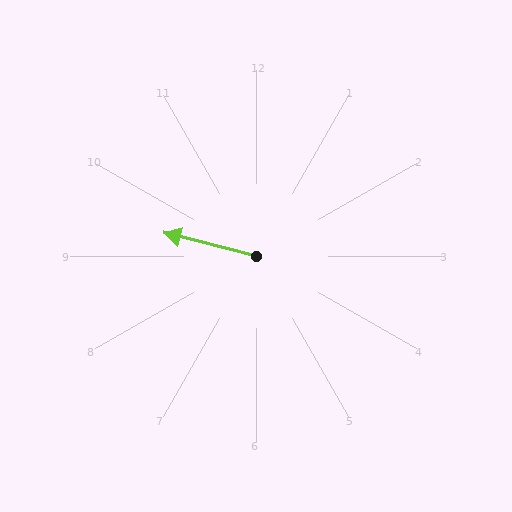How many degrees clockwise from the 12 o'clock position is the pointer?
Approximately 284 degrees.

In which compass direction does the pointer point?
West.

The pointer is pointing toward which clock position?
Roughly 9 o'clock.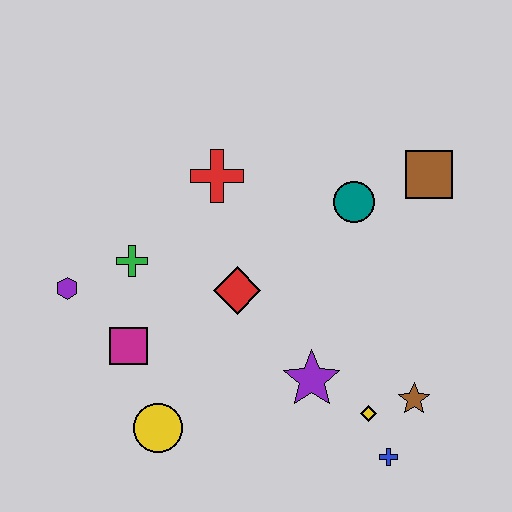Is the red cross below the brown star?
No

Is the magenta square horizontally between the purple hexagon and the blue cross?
Yes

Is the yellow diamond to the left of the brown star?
Yes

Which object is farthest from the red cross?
The blue cross is farthest from the red cross.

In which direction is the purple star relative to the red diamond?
The purple star is below the red diamond.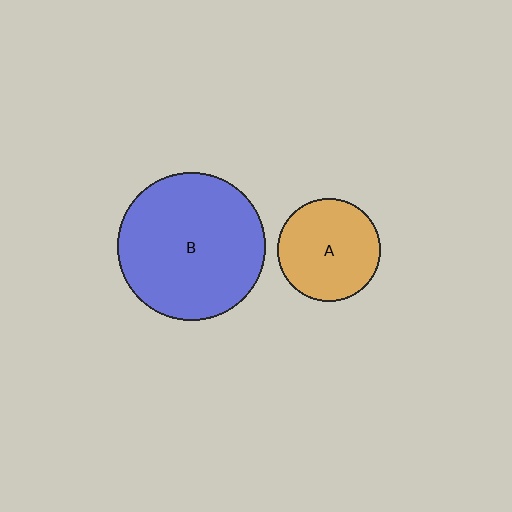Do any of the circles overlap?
No, none of the circles overlap.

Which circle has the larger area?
Circle B (blue).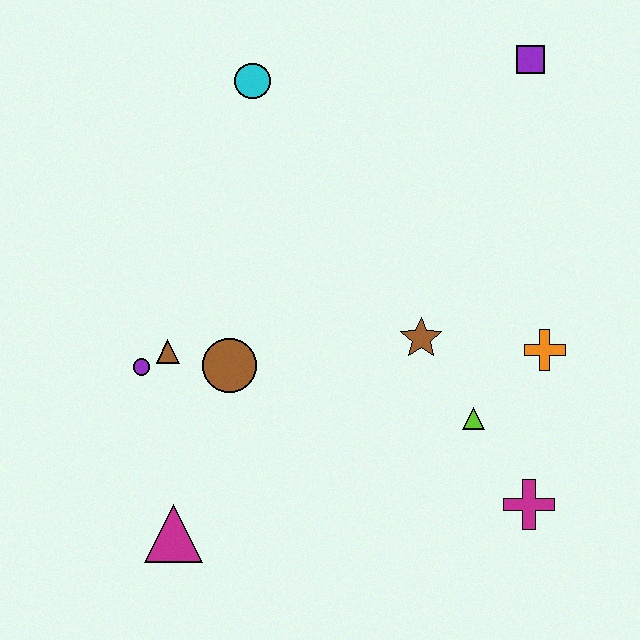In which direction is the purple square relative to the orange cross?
The purple square is above the orange cross.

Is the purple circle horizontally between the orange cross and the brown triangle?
No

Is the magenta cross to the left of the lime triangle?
No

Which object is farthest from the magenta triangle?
The purple square is farthest from the magenta triangle.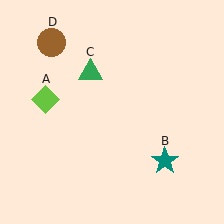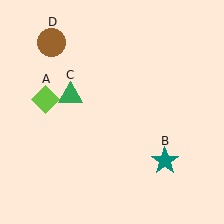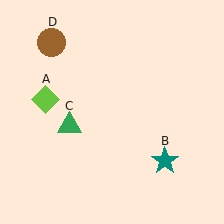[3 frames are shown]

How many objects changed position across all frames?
1 object changed position: green triangle (object C).